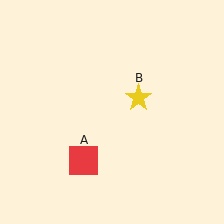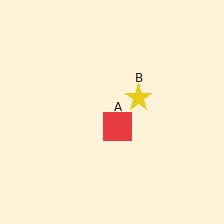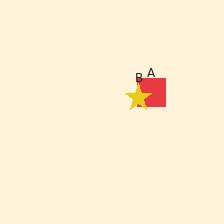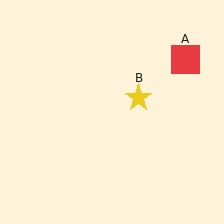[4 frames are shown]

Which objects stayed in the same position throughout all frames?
Yellow star (object B) remained stationary.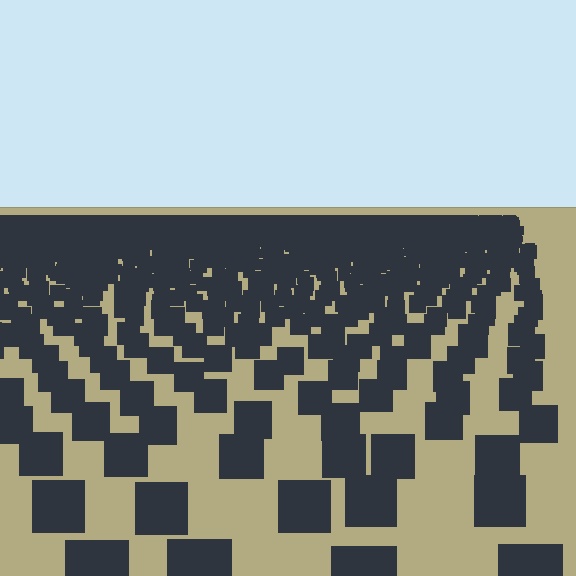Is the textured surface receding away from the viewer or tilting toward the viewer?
The surface is receding away from the viewer. Texture elements get smaller and denser toward the top.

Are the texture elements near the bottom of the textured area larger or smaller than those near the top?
Larger. Near the bottom, elements are closer to the viewer and appear at a bigger on-screen size.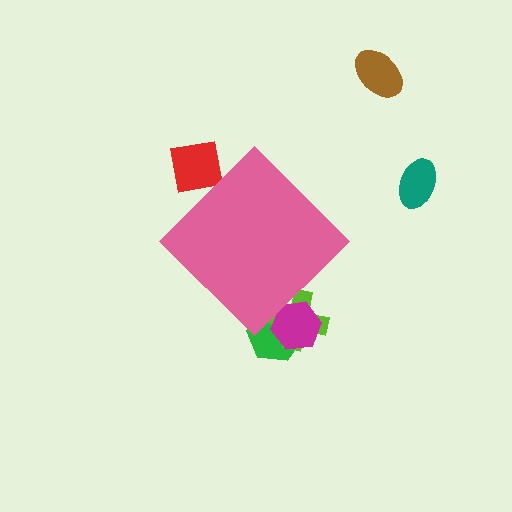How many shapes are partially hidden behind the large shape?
4 shapes are partially hidden.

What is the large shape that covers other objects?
A pink diamond.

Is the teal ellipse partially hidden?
No, the teal ellipse is fully visible.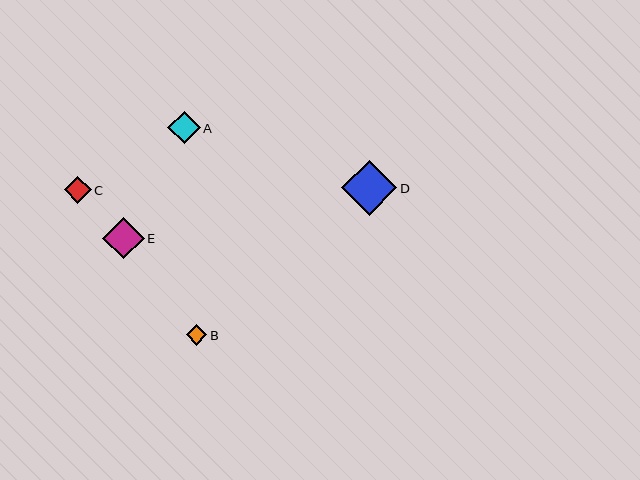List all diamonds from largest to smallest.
From largest to smallest: D, E, A, C, B.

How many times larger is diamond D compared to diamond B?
Diamond D is approximately 2.7 times the size of diamond B.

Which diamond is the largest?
Diamond D is the largest with a size of approximately 55 pixels.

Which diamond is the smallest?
Diamond B is the smallest with a size of approximately 20 pixels.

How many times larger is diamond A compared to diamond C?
Diamond A is approximately 1.2 times the size of diamond C.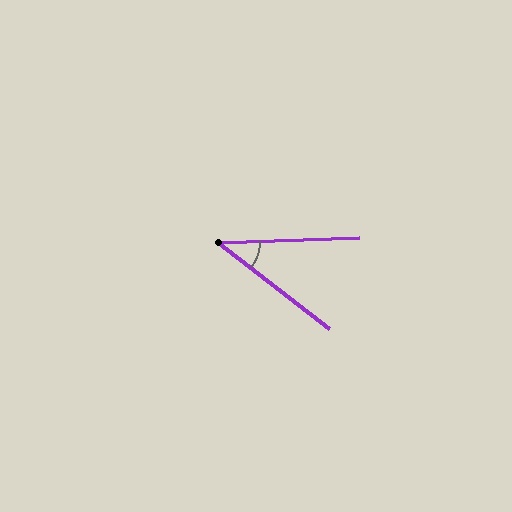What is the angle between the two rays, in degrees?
Approximately 40 degrees.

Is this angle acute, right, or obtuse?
It is acute.